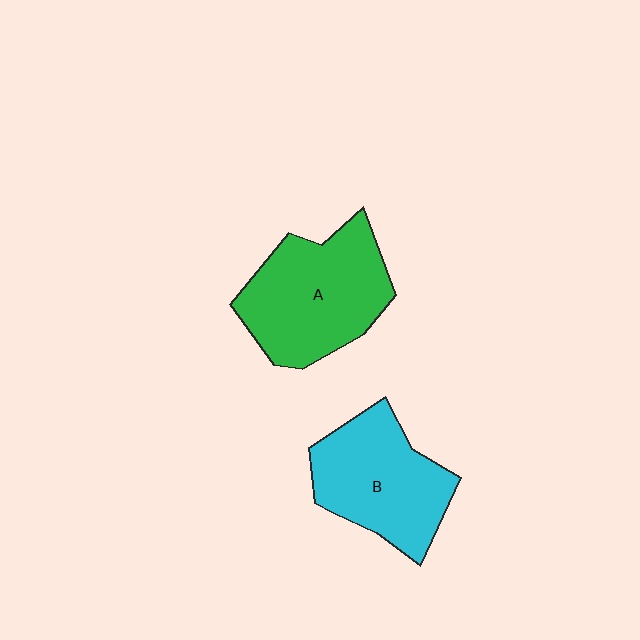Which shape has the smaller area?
Shape B (cyan).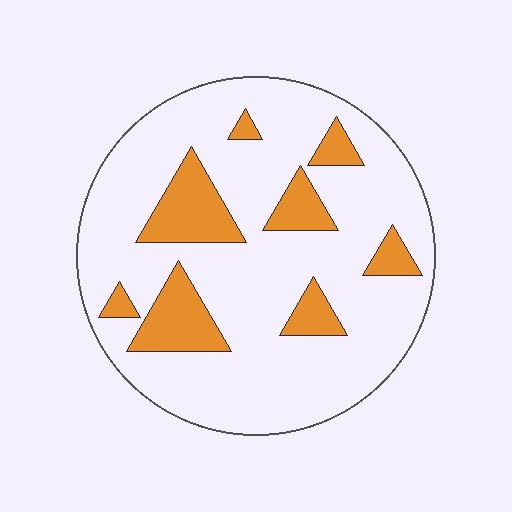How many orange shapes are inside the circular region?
8.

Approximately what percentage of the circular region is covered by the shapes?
Approximately 20%.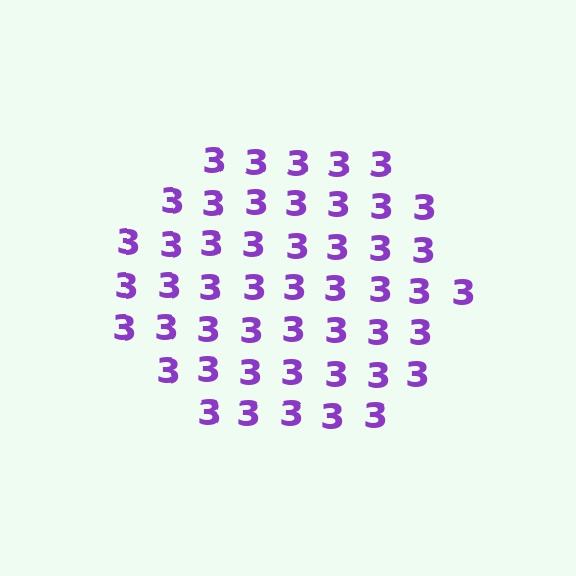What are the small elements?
The small elements are digit 3's.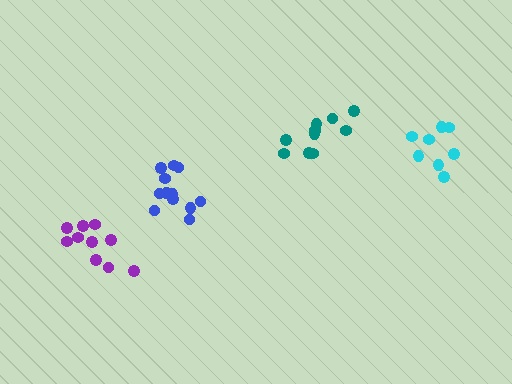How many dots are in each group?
Group 1: 10 dots, Group 2: 10 dots, Group 3: 8 dots, Group 4: 12 dots (40 total).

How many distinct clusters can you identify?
There are 4 distinct clusters.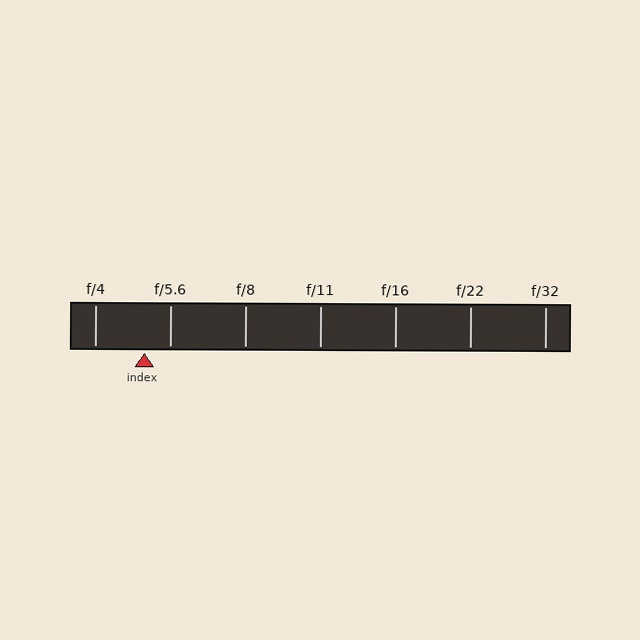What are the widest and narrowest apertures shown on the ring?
The widest aperture shown is f/4 and the narrowest is f/32.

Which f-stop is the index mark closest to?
The index mark is closest to f/5.6.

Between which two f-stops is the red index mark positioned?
The index mark is between f/4 and f/5.6.